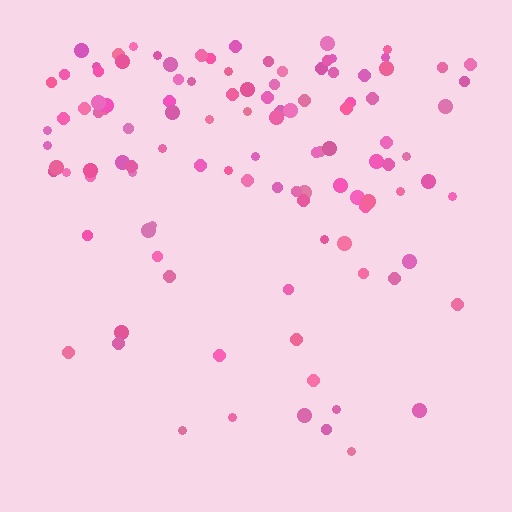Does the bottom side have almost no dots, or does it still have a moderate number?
Still a moderate number, just noticeably fewer than the top.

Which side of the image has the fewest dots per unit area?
The bottom.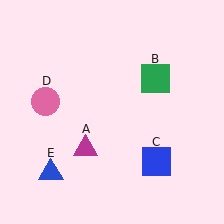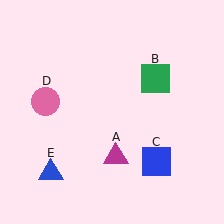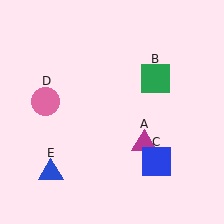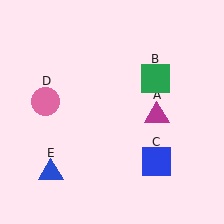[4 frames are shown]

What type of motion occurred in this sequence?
The magenta triangle (object A) rotated counterclockwise around the center of the scene.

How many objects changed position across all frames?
1 object changed position: magenta triangle (object A).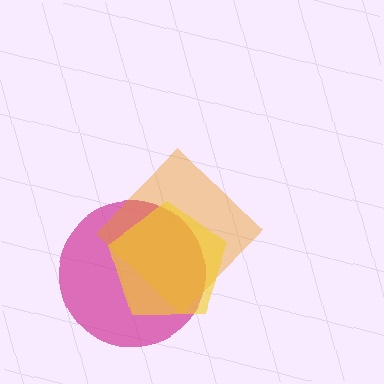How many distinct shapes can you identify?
There are 3 distinct shapes: a magenta circle, an orange diamond, a yellow pentagon.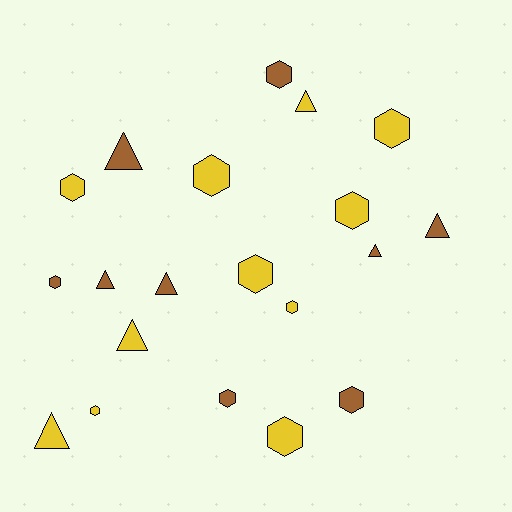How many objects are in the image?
There are 20 objects.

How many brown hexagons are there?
There are 4 brown hexagons.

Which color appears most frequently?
Yellow, with 11 objects.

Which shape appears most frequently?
Hexagon, with 12 objects.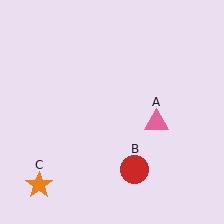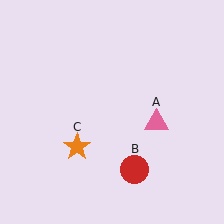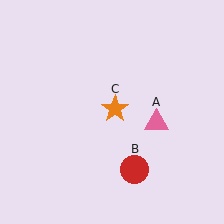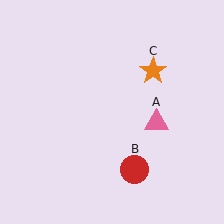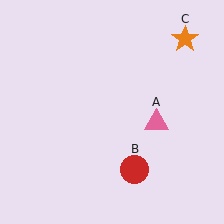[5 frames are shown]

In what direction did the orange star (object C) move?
The orange star (object C) moved up and to the right.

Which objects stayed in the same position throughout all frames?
Pink triangle (object A) and red circle (object B) remained stationary.